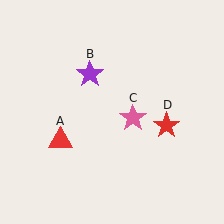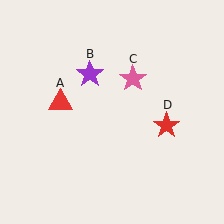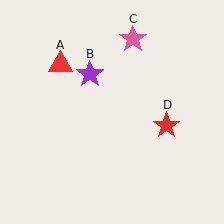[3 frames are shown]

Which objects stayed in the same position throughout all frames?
Purple star (object B) and red star (object D) remained stationary.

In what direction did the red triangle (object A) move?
The red triangle (object A) moved up.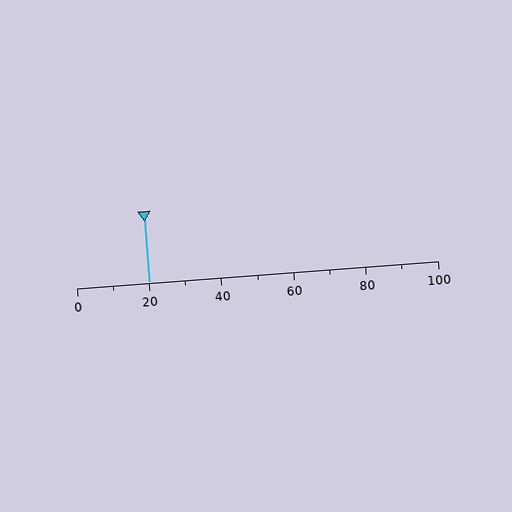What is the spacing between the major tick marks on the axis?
The major ticks are spaced 20 apart.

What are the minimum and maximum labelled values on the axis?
The axis runs from 0 to 100.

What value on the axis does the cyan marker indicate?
The marker indicates approximately 20.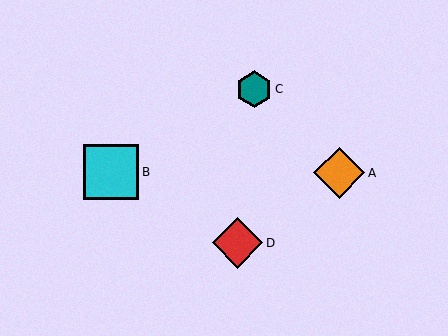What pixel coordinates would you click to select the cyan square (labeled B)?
Click at (111, 172) to select the cyan square B.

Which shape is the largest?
The cyan square (labeled B) is the largest.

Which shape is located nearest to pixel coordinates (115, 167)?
The cyan square (labeled B) at (111, 172) is nearest to that location.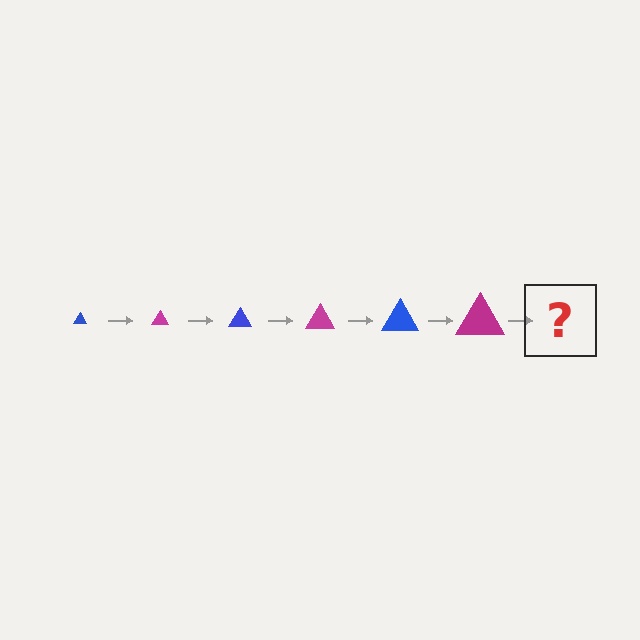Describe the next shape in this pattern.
It should be a blue triangle, larger than the previous one.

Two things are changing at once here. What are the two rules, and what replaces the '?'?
The two rules are that the triangle grows larger each step and the color cycles through blue and magenta. The '?' should be a blue triangle, larger than the previous one.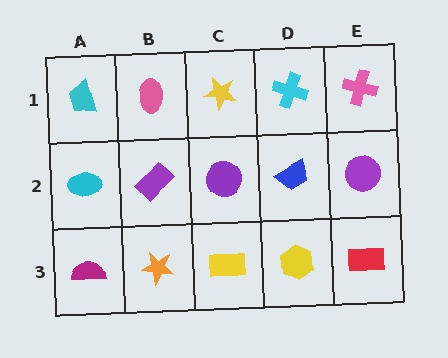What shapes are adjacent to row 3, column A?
A cyan ellipse (row 2, column A), an orange star (row 3, column B).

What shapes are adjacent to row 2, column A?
A cyan trapezoid (row 1, column A), a magenta semicircle (row 3, column A), a purple rectangle (row 2, column B).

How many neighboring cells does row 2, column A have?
3.